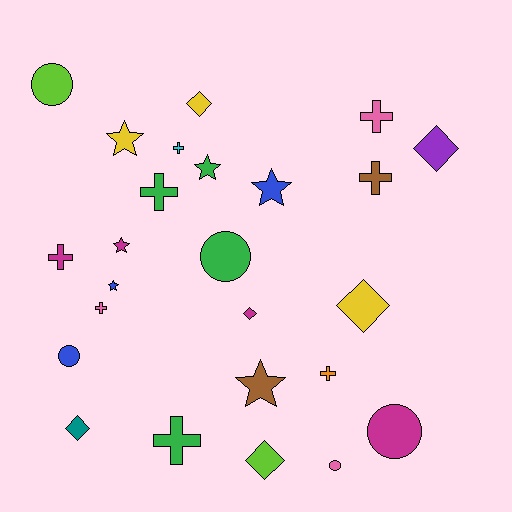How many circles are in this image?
There are 5 circles.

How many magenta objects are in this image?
There are 4 magenta objects.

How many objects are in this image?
There are 25 objects.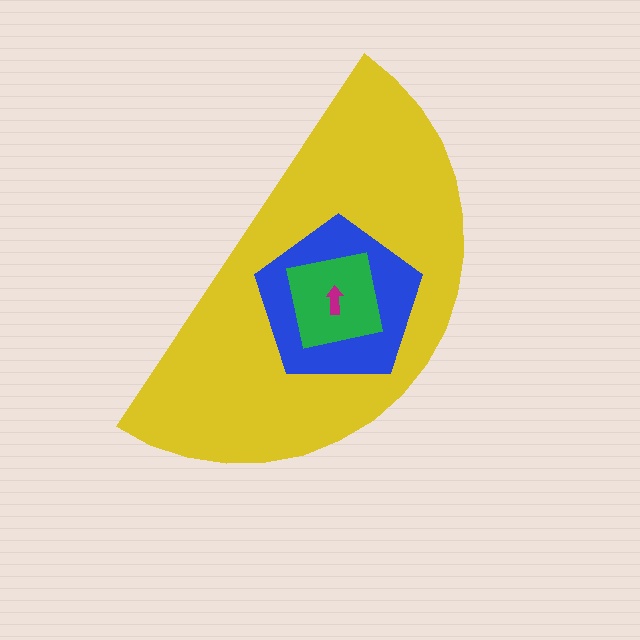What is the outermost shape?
The yellow semicircle.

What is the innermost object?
The magenta arrow.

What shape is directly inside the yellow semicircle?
The blue pentagon.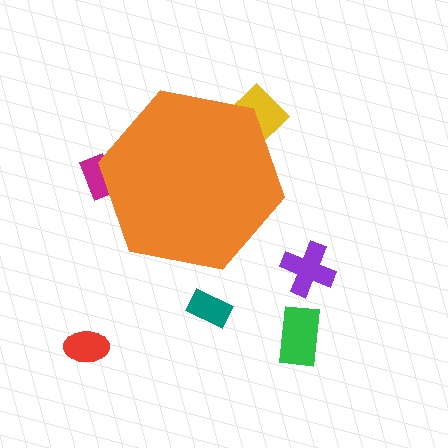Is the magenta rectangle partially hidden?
Yes, the magenta rectangle is partially hidden behind the orange hexagon.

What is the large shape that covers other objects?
An orange hexagon.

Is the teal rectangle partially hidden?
No, the teal rectangle is fully visible.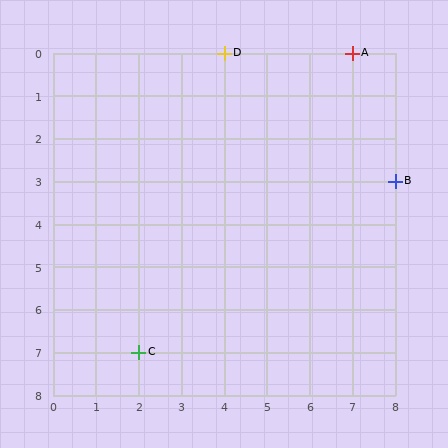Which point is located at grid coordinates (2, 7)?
Point C is at (2, 7).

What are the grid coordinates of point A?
Point A is at grid coordinates (7, 0).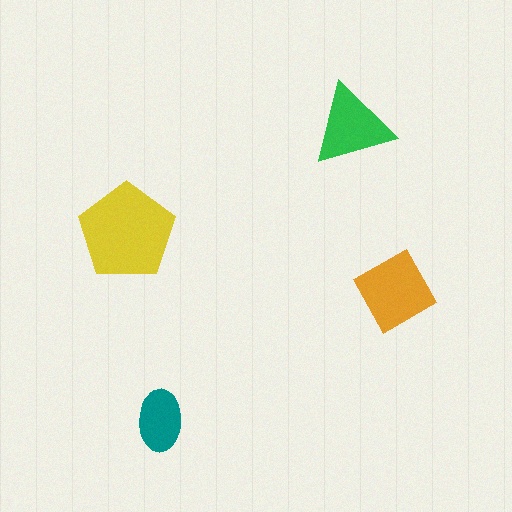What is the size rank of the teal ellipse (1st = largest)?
4th.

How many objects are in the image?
There are 4 objects in the image.